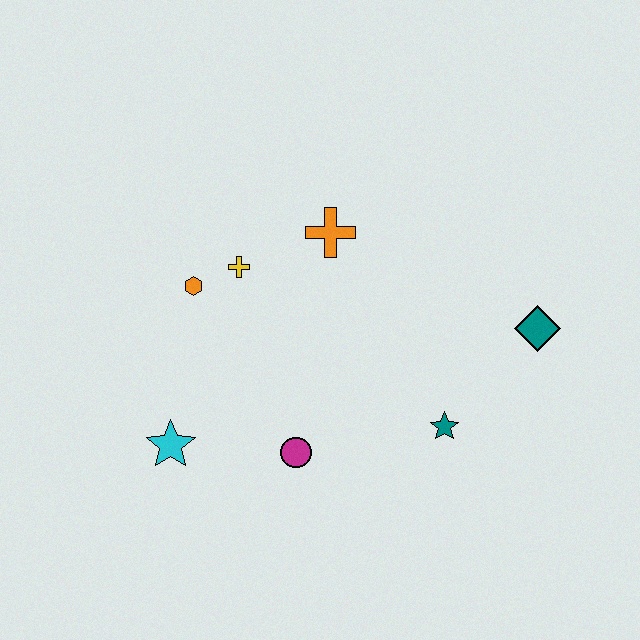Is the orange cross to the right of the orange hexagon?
Yes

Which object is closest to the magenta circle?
The cyan star is closest to the magenta circle.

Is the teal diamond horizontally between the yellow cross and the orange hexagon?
No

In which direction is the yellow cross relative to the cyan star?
The yellow cross is above the cyan star.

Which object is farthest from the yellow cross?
The teal diamond is farthest from the yellow cross.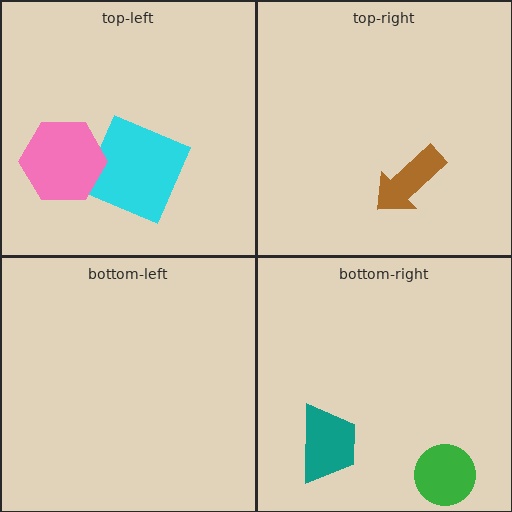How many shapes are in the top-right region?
1.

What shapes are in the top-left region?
The cyan square, the pink hexagon.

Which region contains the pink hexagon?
The top-left region.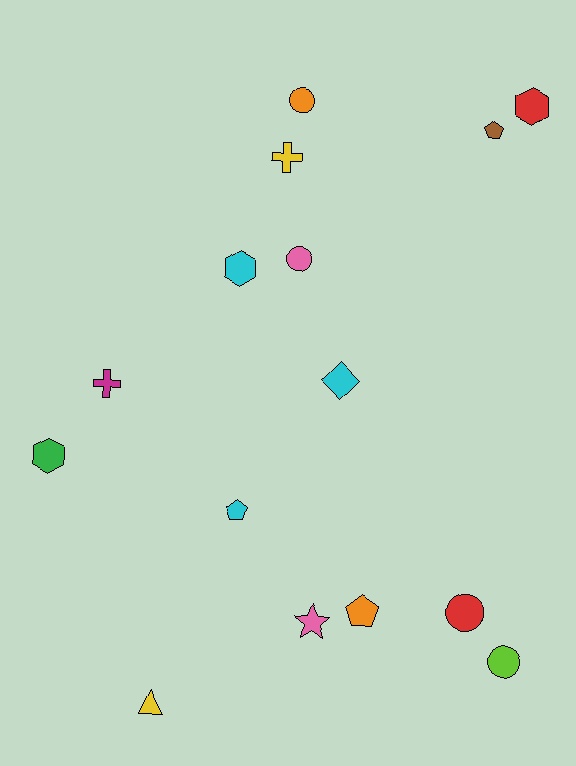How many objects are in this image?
There are 15 objects.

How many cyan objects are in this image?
There are 3 cyan objects.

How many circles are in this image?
There are 4 circles.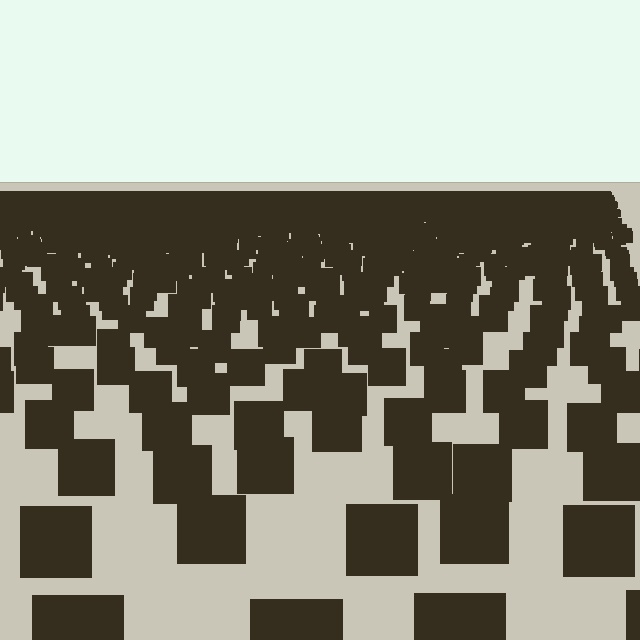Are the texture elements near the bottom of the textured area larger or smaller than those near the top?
Larger. Near the bottom, elements are closer to the viewer and appear at a bigger on-screen size.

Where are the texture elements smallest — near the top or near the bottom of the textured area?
Near the top.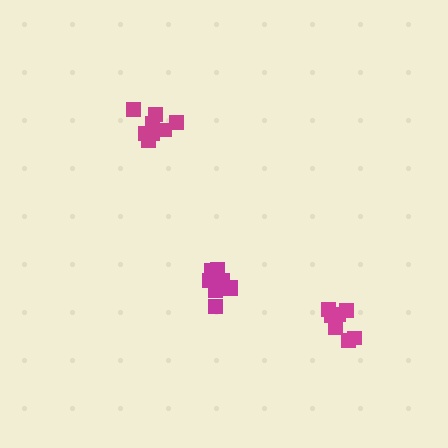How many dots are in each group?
Group 1: 9 dots, Group 2: 8 dots, Group 3: 7 dots (24 total).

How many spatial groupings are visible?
There are 3 spatial groupings.